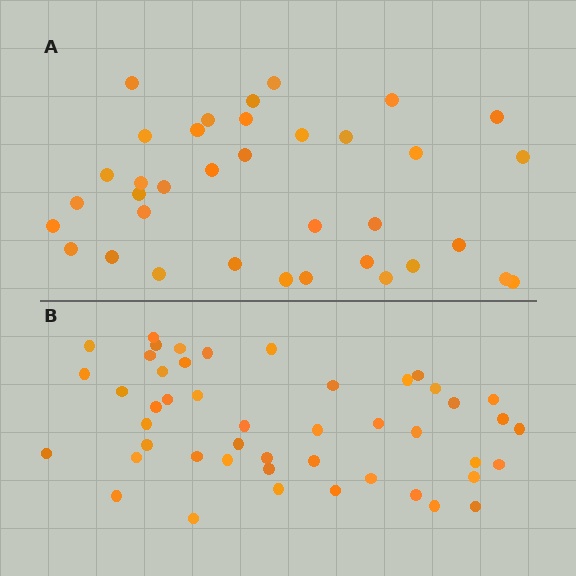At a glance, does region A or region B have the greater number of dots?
Region B (the bottom region) has more dots.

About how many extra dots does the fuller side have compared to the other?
Region B has roughly 12 or so more dots than region A.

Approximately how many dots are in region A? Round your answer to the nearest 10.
About 40 dots. (The exact count is 36, which rounds to 40.)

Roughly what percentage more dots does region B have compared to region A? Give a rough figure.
About 30% more.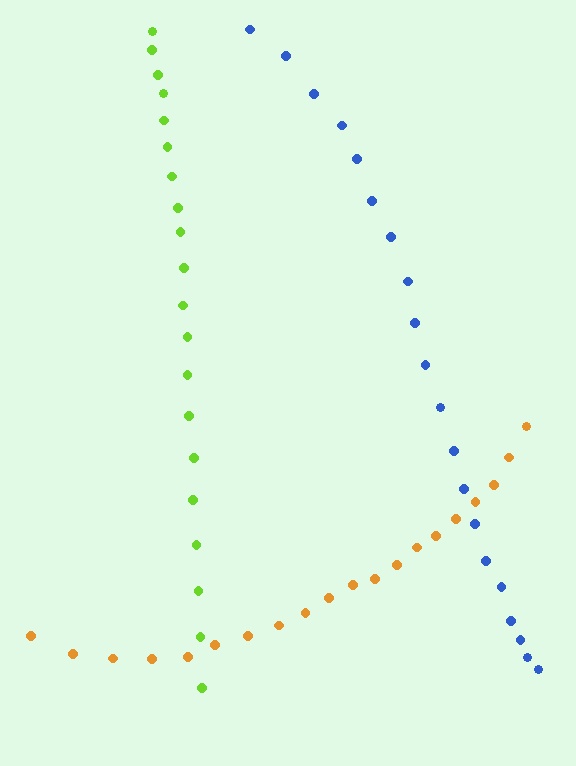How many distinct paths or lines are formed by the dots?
There are 3 distinct paths.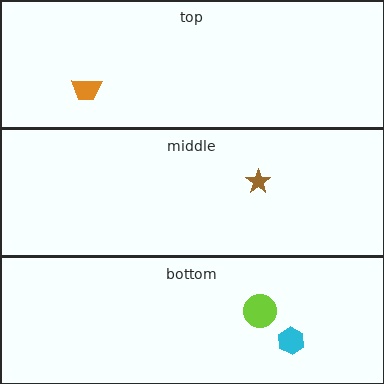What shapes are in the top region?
The orange trapezoid.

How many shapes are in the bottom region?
2.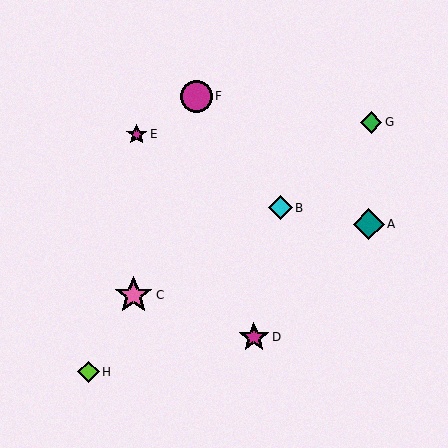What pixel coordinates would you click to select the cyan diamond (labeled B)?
Click at (280, 208) to select the cyan diamond B.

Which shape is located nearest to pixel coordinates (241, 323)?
The magenta star (labeled D) at (254, 337) is nearest to that location.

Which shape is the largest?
The pink star (labeled C) is the largest.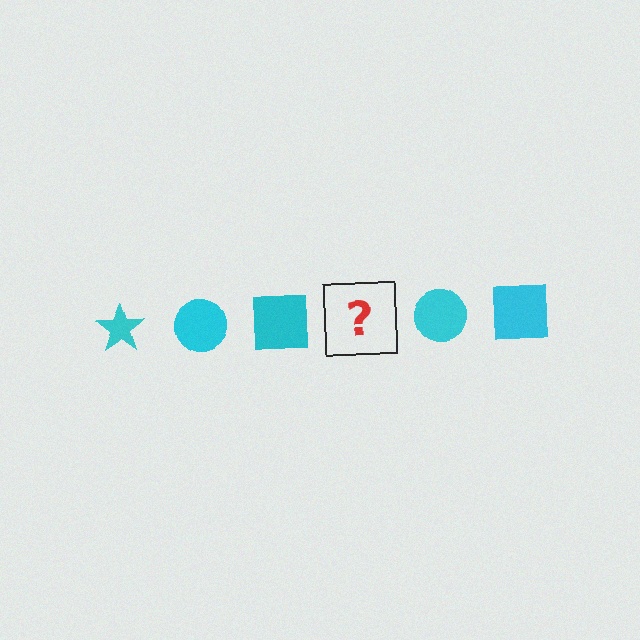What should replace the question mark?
The question mark should be replaced with a cyan star.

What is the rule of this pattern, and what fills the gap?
The rule is that the pattern cycles through star, circle, square shapes in cyan. The gap should be filled with a cyan star.